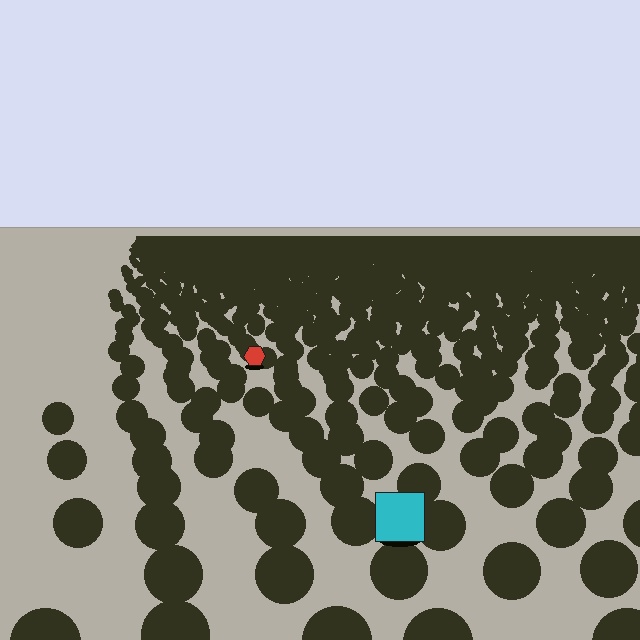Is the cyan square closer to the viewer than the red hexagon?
Yes. The cyan square is closer — you can tell from the texture gradient: the ground texture is coarser near it.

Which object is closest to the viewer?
The cyan square is closest. The texture marks near it are larger and more spread out.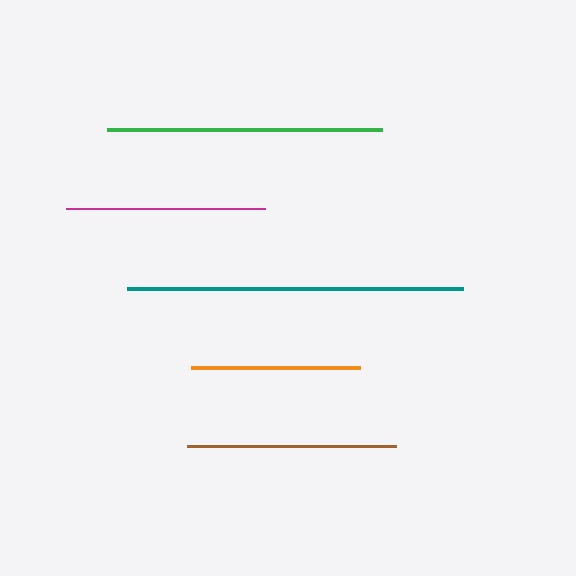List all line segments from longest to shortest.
From longest to shortest: teal, green, brown, magenta, orange.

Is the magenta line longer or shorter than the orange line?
The magenta line is longer than the orange line.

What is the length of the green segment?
The green segment is approximately 275 pixels long.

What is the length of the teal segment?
The teal segment is approximately 336 pixels long.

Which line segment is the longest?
The teal line is the longest at approximately 336 pixels.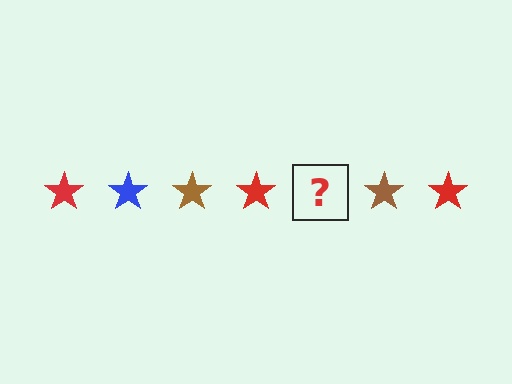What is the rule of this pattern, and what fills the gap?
The rule is that the pattern cycles through red, blue, brown stars. The gap should be filled with a blue star.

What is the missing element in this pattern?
The missing element is a blue star.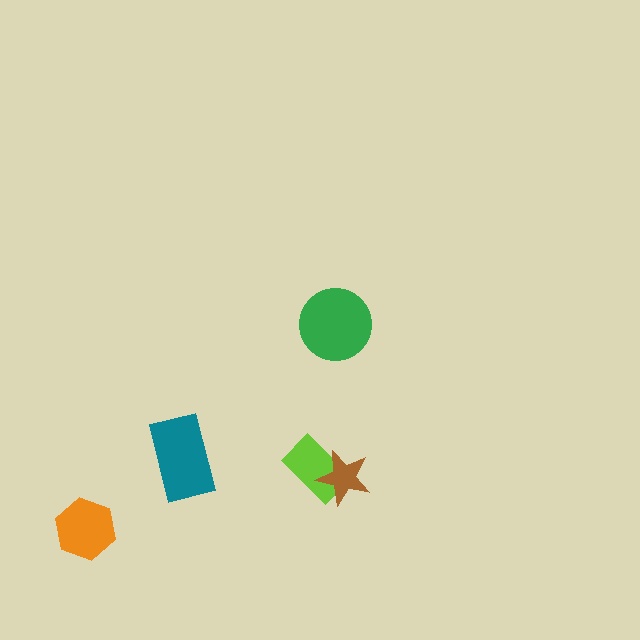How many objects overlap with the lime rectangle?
1 object overlaps with the lime rectangle.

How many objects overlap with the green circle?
0 objects overlap with the green circle.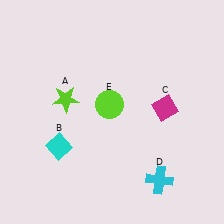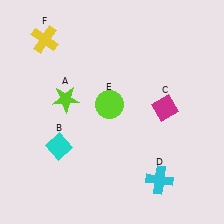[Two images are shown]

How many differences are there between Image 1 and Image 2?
There is 1 difference between the two images.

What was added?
A yellow cross (F) was added in Image 2.